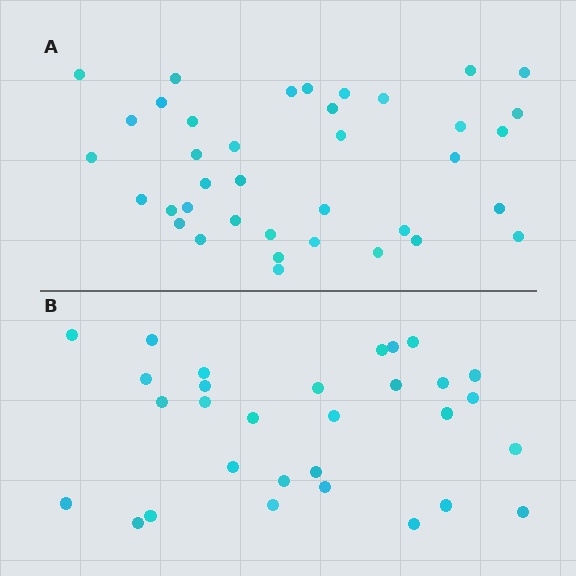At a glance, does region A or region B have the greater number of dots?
Region A (the top region) has more dots.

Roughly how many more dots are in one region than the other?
Region A has roughly 8 or so more dots than region B.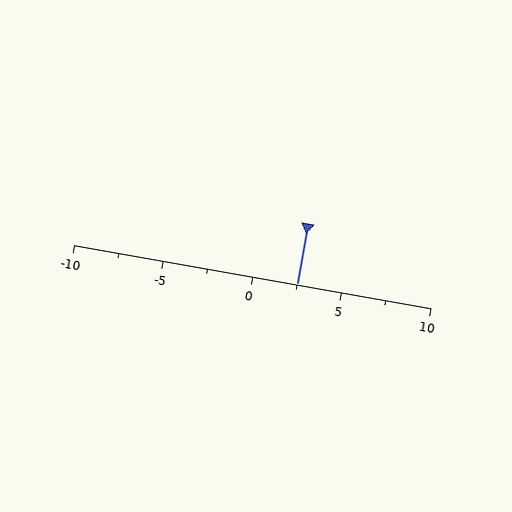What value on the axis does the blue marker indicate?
The marker indicates approximately 2.5.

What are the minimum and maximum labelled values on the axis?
The axis runs from -10 to 10.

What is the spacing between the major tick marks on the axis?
The major ticks are spaced 5 apart.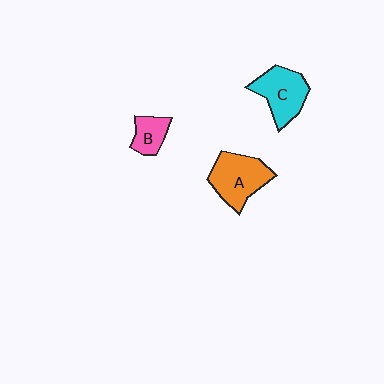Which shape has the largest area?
Shape A (orange).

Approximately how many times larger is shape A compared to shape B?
Approximately 2.0 times.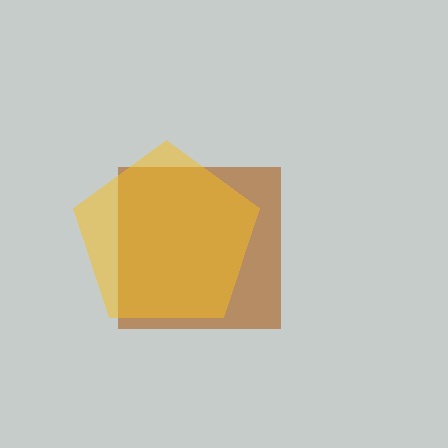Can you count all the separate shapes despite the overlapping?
Yes, there are 2 separate shapes.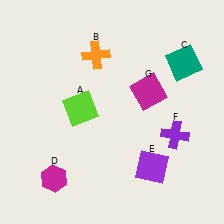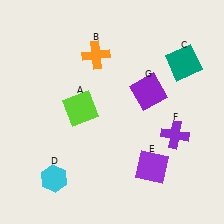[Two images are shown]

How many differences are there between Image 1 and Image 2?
There are 2 differences between the two images.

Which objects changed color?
D changed from magenta to cyan. G changed from magenta to purple.